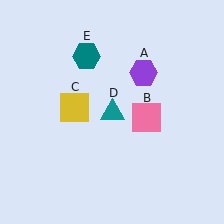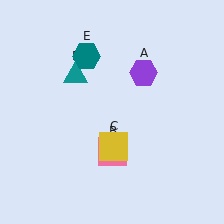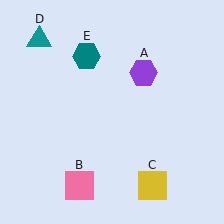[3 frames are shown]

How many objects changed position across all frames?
3 objects changed position: pink square (object B), yellow square (object C), teal triangle (object D).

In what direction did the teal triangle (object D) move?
The teal triangle (object D) moved up and to the left.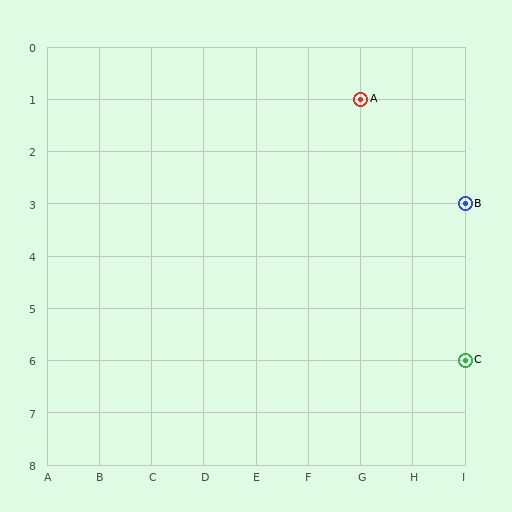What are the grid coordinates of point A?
Point A is at grid coordinates (G, 1).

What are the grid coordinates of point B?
Point B is at grid coordinates (I, 3).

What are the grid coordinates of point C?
Point C is at grid coordinates (I, 6).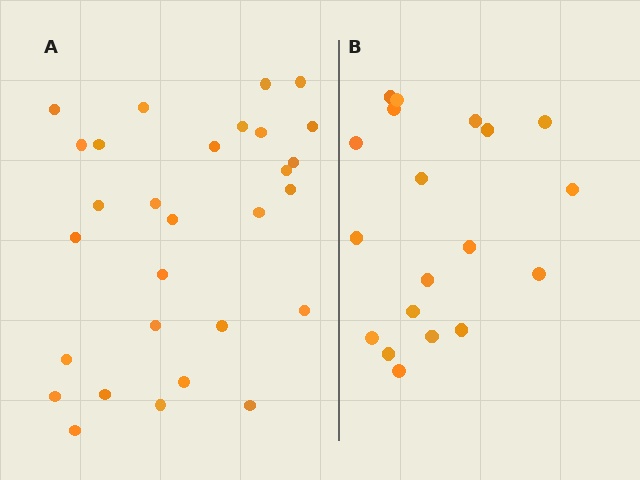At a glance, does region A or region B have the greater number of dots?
Region A (the left region) has more dots.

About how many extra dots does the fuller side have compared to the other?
Region A has roughly 10 or so more dots than region B.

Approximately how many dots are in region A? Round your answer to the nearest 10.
About 30 dots. (The exact count is 29, which rounds to 30.)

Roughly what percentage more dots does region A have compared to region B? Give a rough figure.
About 55% more.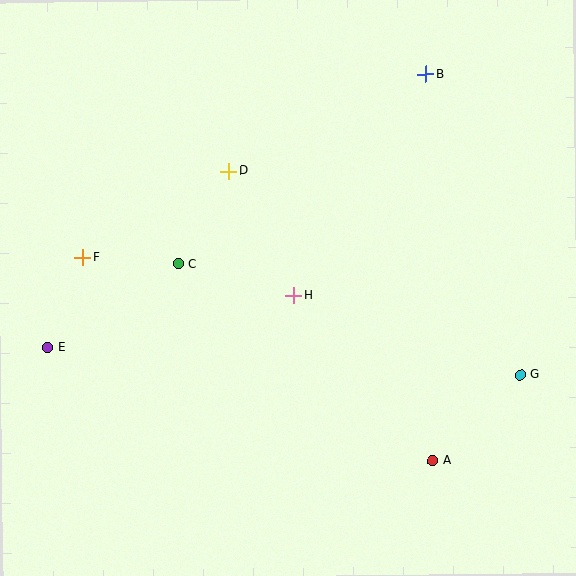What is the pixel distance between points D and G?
The distance between D and G is 356 pixels.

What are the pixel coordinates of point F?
Point F is at (83, 258).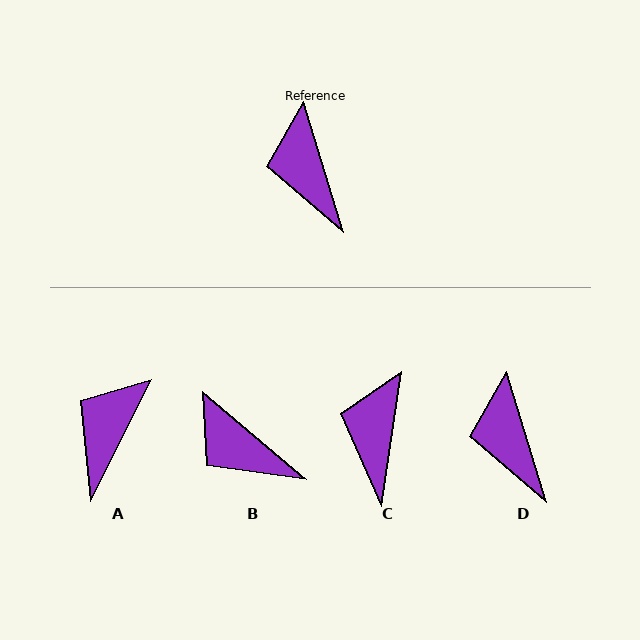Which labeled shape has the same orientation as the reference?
D.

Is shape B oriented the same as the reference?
No, it is off by about 33 degrees.